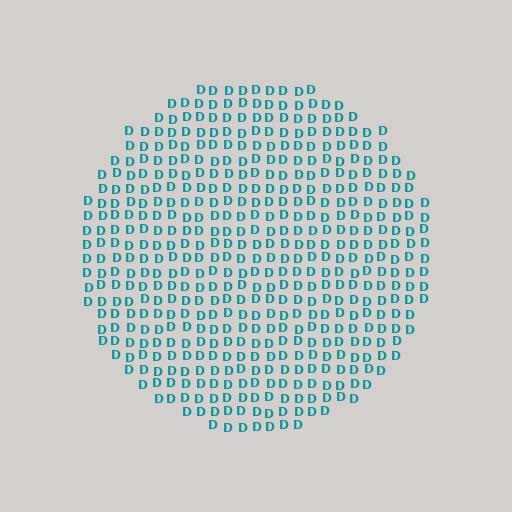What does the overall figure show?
The overall figure shows a circle.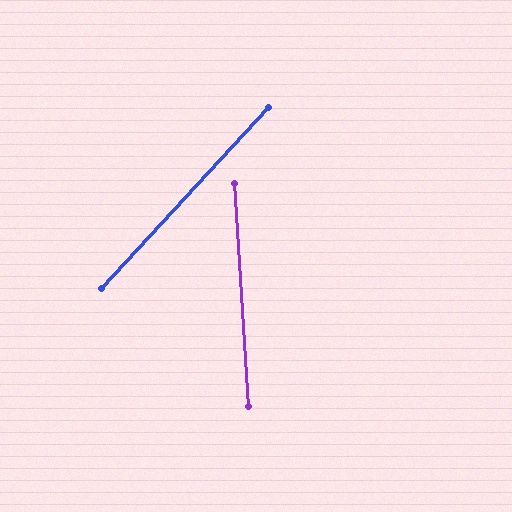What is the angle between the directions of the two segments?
Approximately 46 degrees.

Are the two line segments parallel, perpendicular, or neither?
Neither parallel nor perpendicular — they differ by about 46°.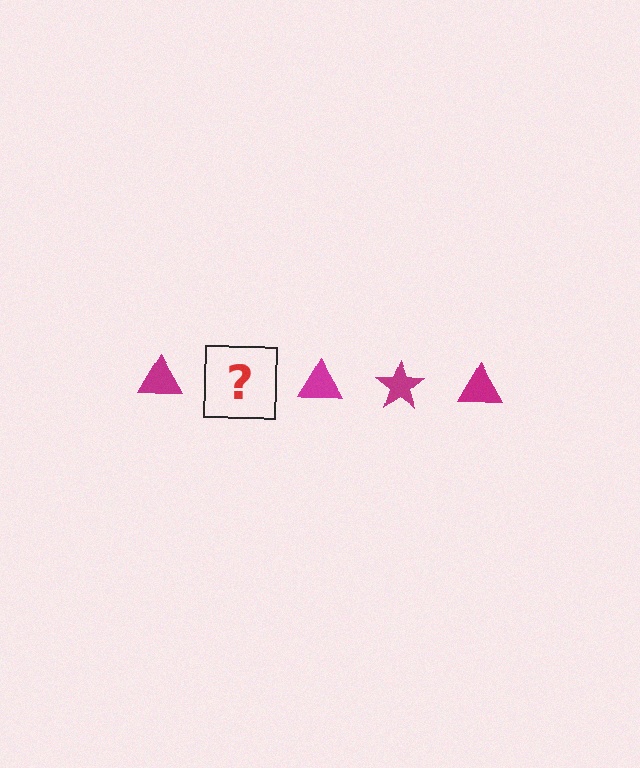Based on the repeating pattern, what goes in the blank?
The blank should be a magenta star.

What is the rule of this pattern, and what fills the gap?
The rule is that the pattern cycles through triangle, star shapes in magenta. The gap should be filled with a magenta star.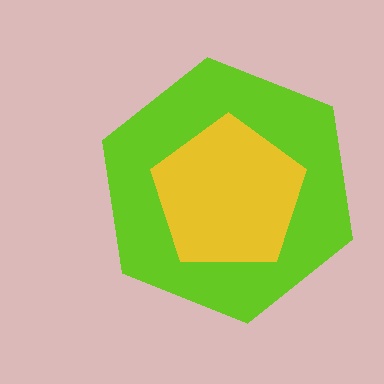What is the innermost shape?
The yellow pentagon.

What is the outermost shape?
The lime hexagon.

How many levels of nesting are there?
2.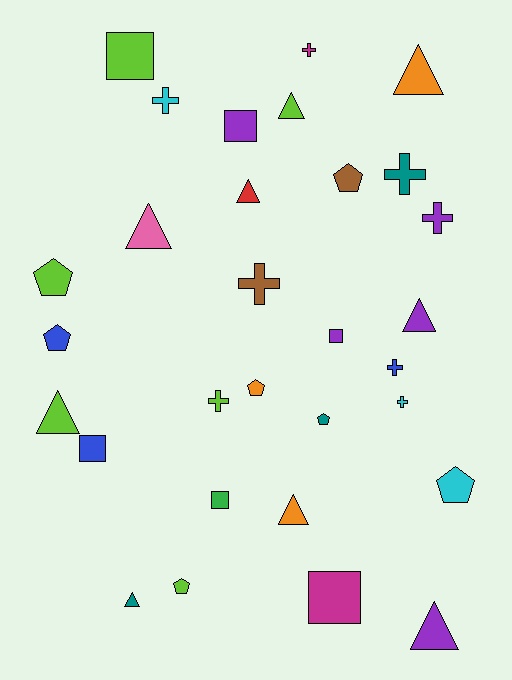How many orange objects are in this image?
There are 3 orange objects.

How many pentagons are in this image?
There are 7 pentagons.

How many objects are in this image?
There are 30 objects.